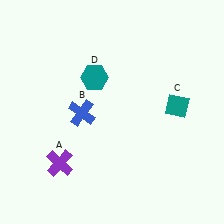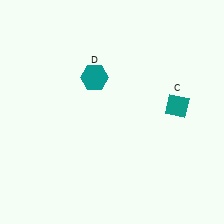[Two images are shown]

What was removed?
The blue cross (B), the purple cross (A) were removed in Image 2.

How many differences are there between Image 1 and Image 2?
There are 2 differences between the two images.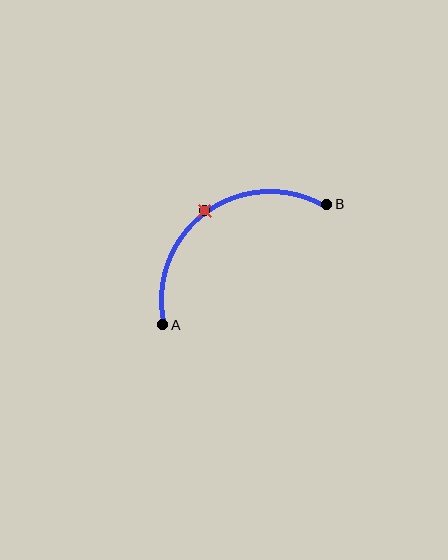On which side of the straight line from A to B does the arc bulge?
The arc bulges above and to the left of the straight line connecting A and B.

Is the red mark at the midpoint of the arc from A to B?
Yes. The red mark lies on the arc at equal arc-length from both A and B — it is the arc midpoint.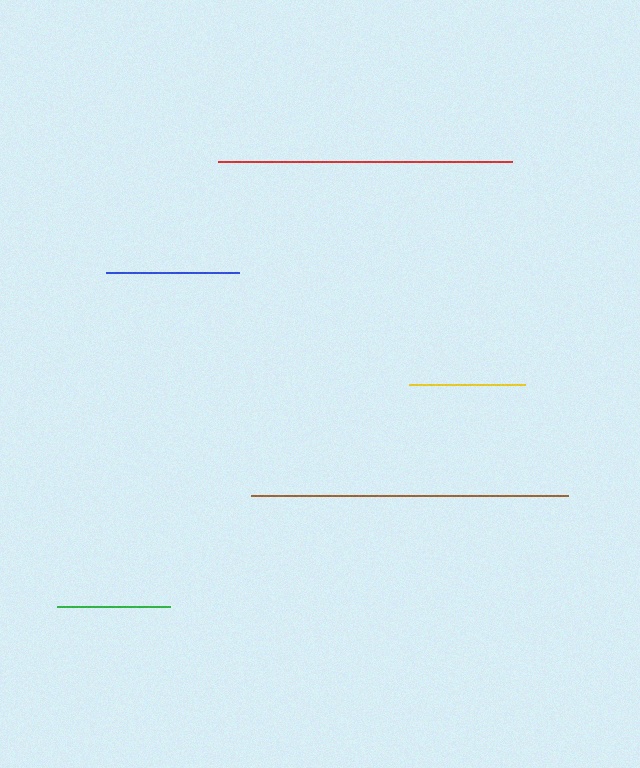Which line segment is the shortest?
The green line is the shortest at approximately 113 pixels.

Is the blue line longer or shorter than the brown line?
The brown line is longer than the blue line.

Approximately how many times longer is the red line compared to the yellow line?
The red line is approximately 2.5 times the length of the yellow line.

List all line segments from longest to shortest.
From longest to shortest: brown, red, blue, yellow, green.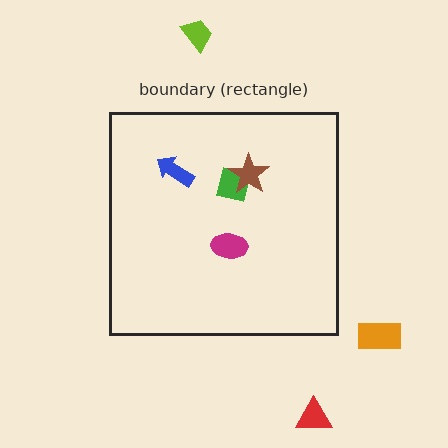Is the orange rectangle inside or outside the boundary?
Outside.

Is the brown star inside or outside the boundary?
Inside.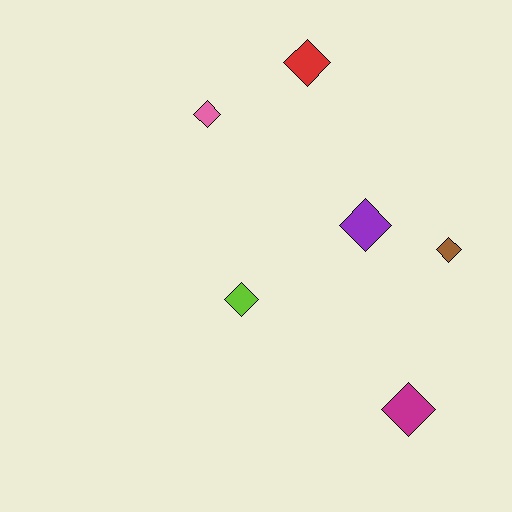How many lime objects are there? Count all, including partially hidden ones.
There is 1 lime object.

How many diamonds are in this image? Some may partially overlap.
There are 6 diamonds.